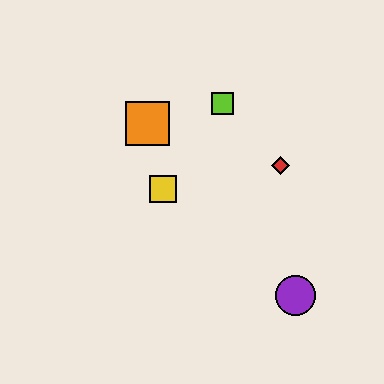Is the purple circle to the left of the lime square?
No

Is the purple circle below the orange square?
Yes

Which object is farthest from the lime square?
The purple circle is farthest from the lime square.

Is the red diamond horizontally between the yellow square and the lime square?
No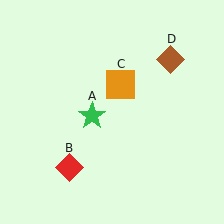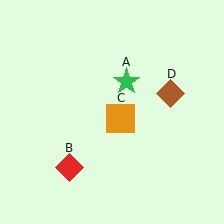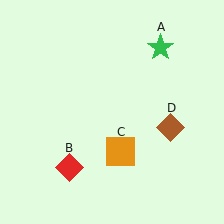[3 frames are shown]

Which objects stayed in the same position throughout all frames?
Red diamond (object B) remained stationary.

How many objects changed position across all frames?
3 objects changed position: green star (object A), orange square (object C), brown diamond (object D).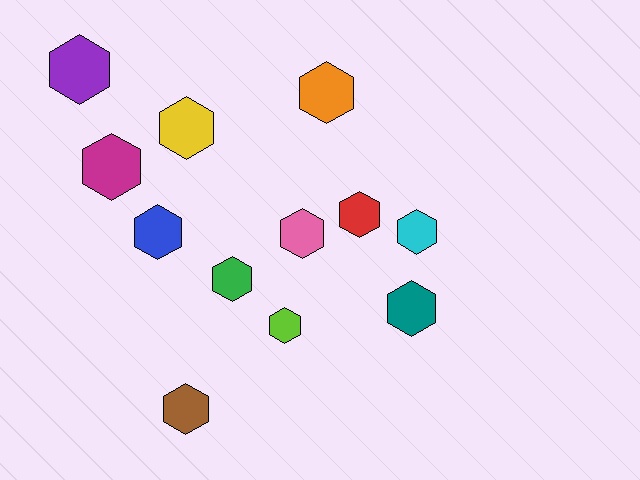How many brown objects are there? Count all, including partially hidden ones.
There is 1 brown object.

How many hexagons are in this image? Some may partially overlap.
There are 12 hexagons.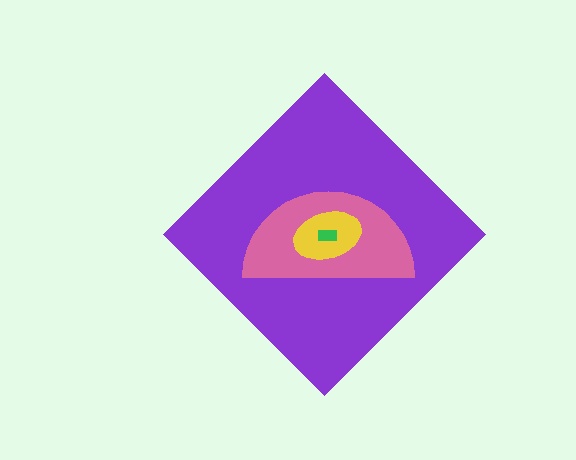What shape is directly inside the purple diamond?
The pink semicircle.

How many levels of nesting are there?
4.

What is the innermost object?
The green rectangle.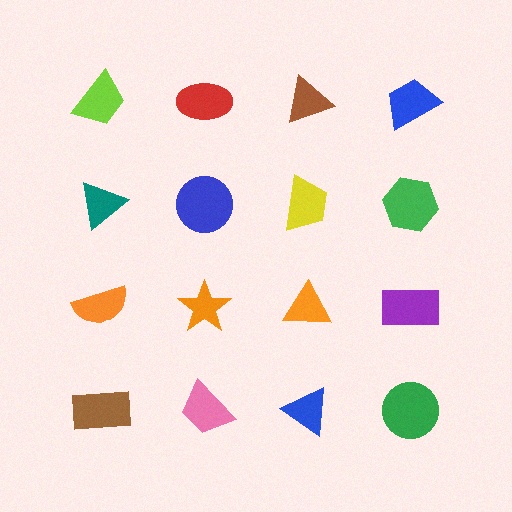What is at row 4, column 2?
A pink trapezoid.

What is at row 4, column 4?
A green circle.